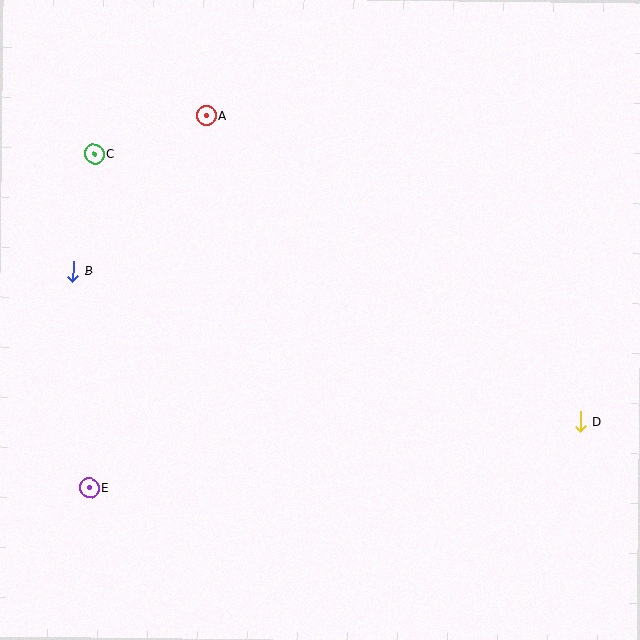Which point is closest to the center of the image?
Point A at (206, 115) is closest to the center.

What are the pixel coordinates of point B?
Point B is at (73, 272).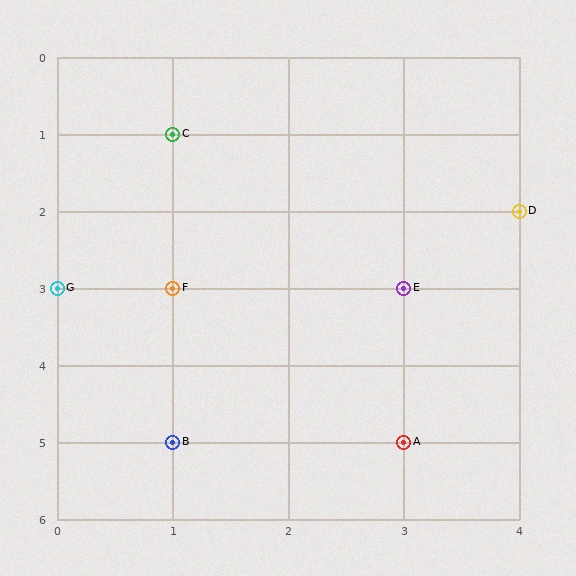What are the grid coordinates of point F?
Point F is at grid coordinates (1, 3).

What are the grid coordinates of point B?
Point B is at grid coordinates (1, 5).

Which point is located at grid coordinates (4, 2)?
Point D is at (4, 2).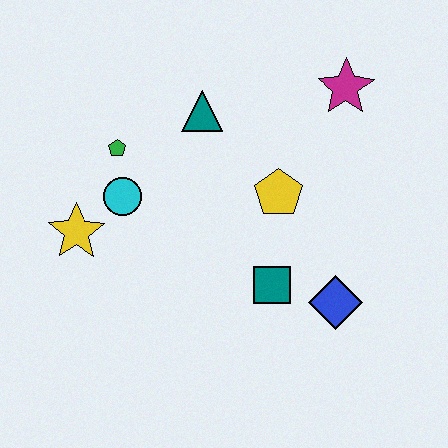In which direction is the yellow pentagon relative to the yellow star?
The yellow pentagon is to the right of the yellow star.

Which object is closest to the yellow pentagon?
The teal square is closest to the yellow pentagon.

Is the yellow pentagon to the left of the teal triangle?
No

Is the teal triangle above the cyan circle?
Yes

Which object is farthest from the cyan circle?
The magenta star is farthest from the cyan circle.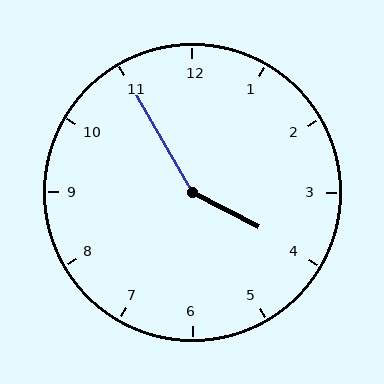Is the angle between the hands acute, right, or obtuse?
It is obtuse.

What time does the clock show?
3:55.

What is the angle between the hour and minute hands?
Approximately 148 degrees.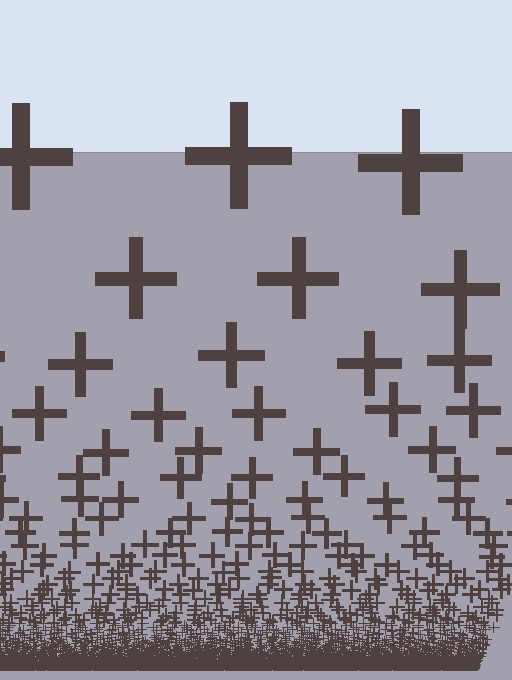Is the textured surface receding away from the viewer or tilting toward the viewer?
The surface appears to tilt toward the viewer. Texture elements get larger and sparser toward the top.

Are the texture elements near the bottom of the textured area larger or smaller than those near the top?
Smaller. The gradient is inverted — elements near the bottom are smaller and denser.